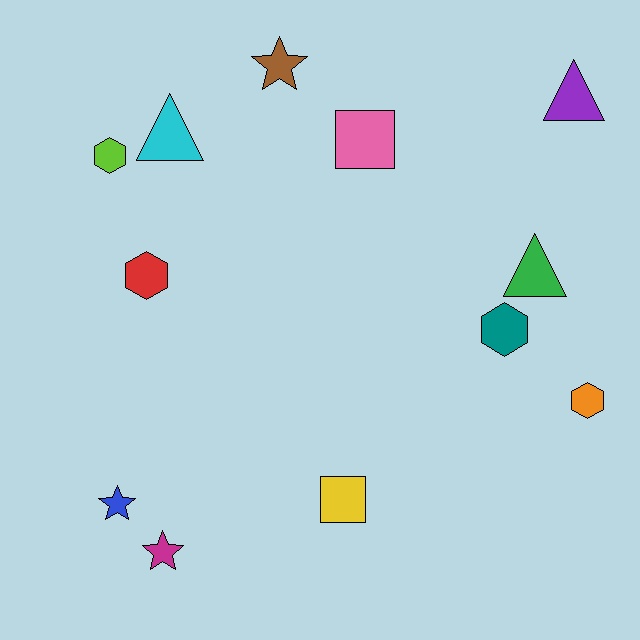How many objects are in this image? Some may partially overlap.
There are 12 objects.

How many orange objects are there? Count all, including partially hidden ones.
There is 1 orange object.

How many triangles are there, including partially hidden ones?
There are 3 triangles.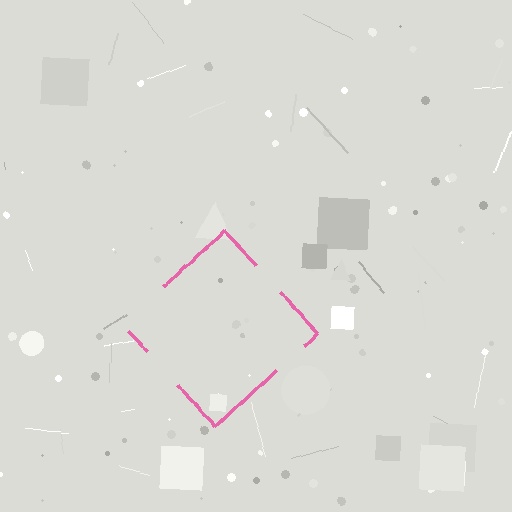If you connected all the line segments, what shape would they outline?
They would outline a diamond.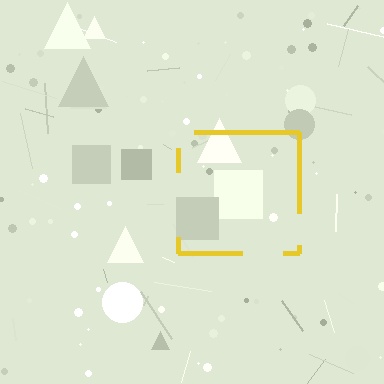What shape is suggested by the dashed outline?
The dashed outline suggests a square.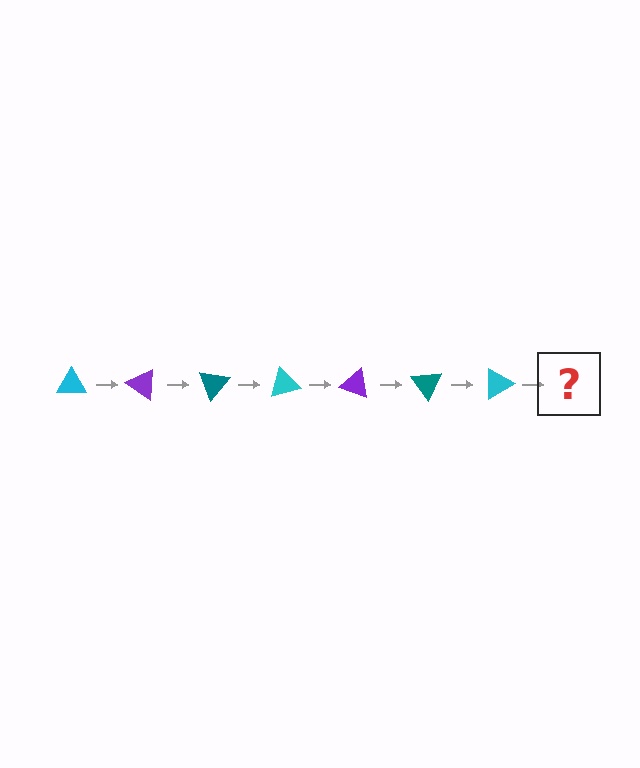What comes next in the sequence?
The next element should be a purple triangle, rotated 245 degrees from the start.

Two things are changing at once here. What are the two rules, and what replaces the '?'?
The two rules are that it rotates 35 degrees each step and the color cycles through cyan, purple, and teal. The '?' should be a purple triangle, rotated 245 degrees from the start.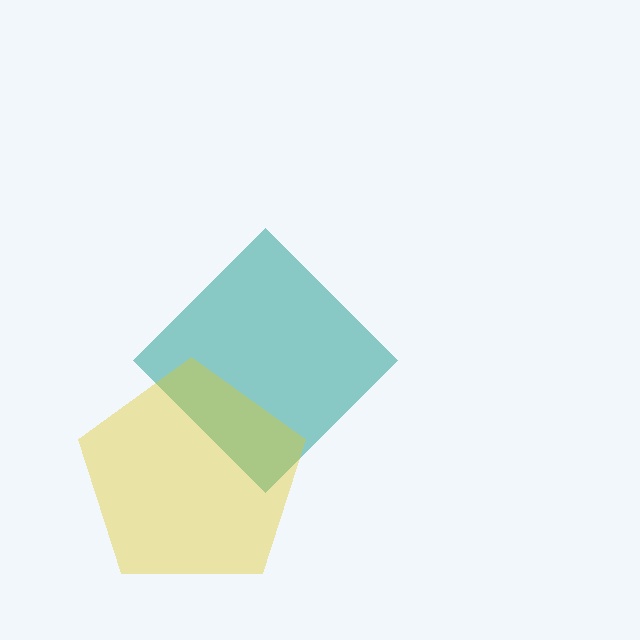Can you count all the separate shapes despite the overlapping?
Yes, there are 2 separate shapes.